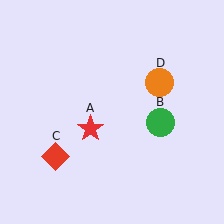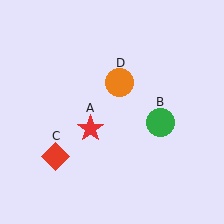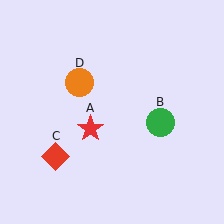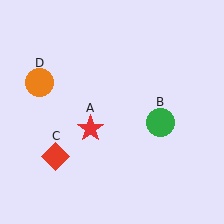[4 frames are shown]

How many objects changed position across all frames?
1 object changed position: orange circle (object D).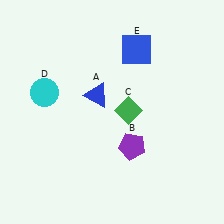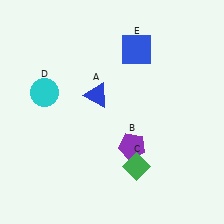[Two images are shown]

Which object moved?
The green diamond (C) moved down.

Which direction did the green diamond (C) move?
The green diamond (C) moved down.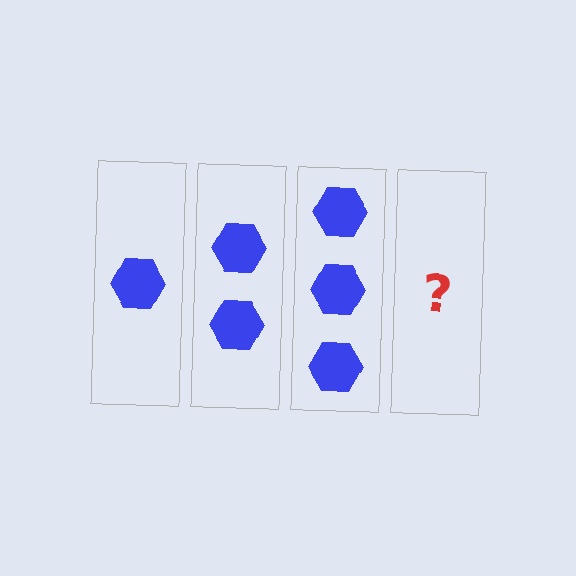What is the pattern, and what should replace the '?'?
The pattern is that each step adds one more hexagon. The '?' should be 4 hexagons.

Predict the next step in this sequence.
The next step is 4 hexagons.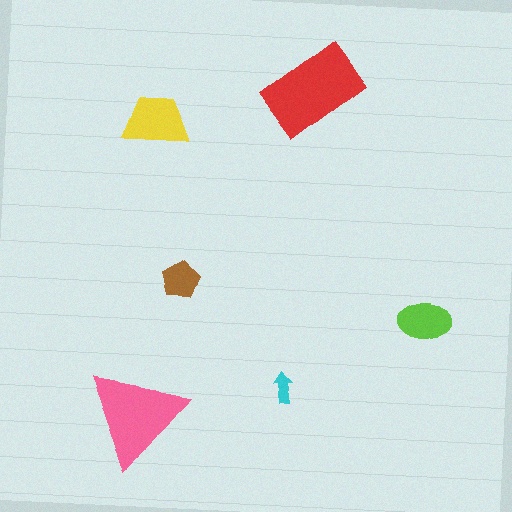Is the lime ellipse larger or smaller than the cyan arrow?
Larger.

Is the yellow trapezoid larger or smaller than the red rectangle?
Smaller.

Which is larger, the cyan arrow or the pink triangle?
The pink triangle.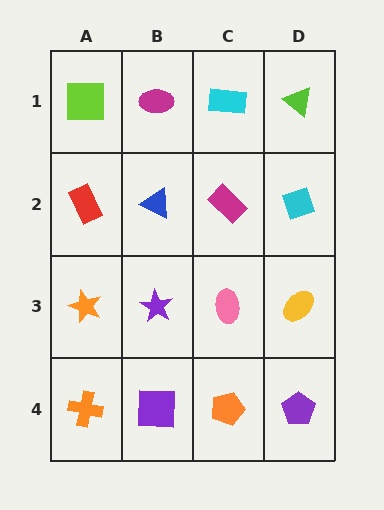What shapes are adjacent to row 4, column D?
A yellow ellipse (row 3, column D), an orange pentagon (row 4, column C).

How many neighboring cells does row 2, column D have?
3.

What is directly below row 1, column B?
A blue triangle.